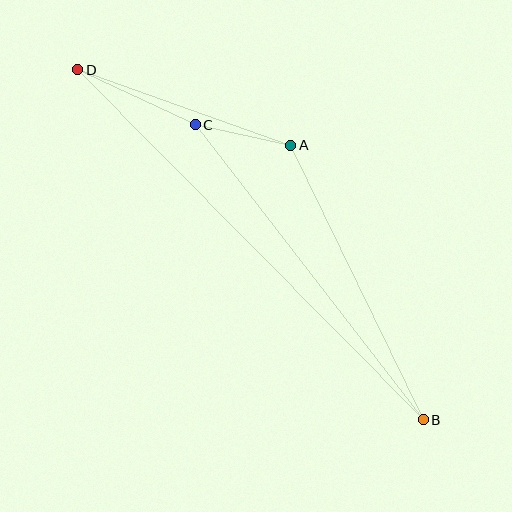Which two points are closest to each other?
Points A and C are closest to each other.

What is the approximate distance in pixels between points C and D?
The distance between C and D is approximately 130 pixels.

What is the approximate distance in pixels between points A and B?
The distance between A and B is approximately 305 pixels.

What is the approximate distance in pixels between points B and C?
The distance between B and C is approximately 372 pixels.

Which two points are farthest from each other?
Points B and D are farthest from each other.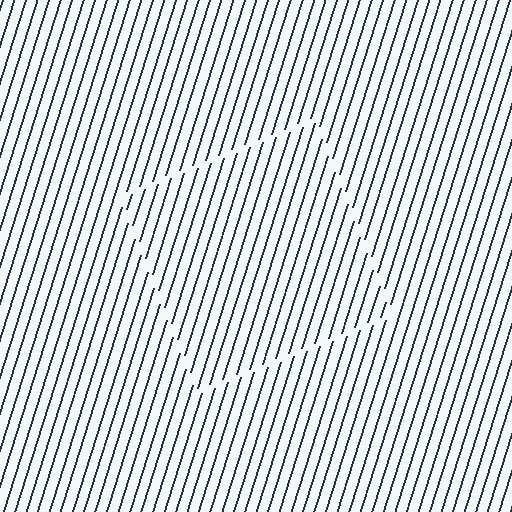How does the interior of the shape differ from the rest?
The interior of the shape contains the same grating, shifted by half a period — the contour is defined by the phase discontinuity where line-ends from the inner and outer gratings abut.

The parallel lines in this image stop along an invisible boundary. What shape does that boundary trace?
An illusory square. The interior of the shape contains the same grating, shifted by half a period — the contour is defined by the phase discontinuity where line-ends from the inner and outer gratings abut.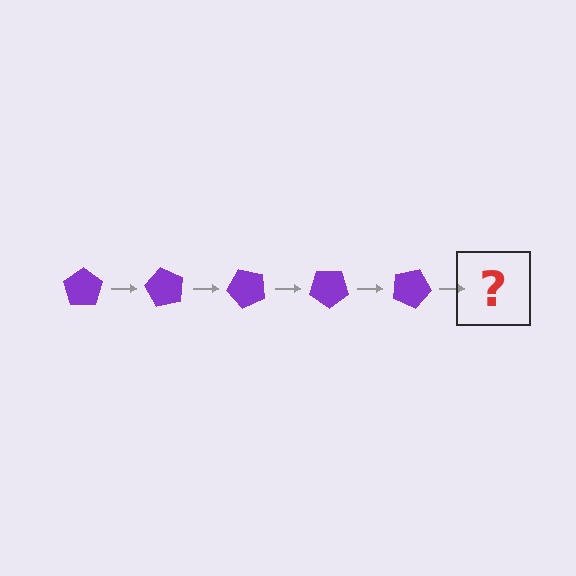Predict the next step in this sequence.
The next step is a purple pentagon rotated 300 degrees.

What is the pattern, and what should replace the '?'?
The pattern is that the pentagon rotates 60 degrees each step. The '?' should be a purple pentagon rotated 300 degrees.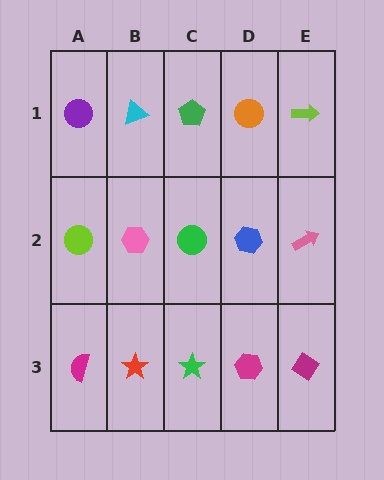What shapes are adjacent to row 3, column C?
A green circle (row 2, column C), a red star (row 3, column B), a magenta hexagon (row 3, column D).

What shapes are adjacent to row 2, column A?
A purple circle (row 1, column A), a magenta semicircle (row 3, column A), a pink hexagon (row 2, column B).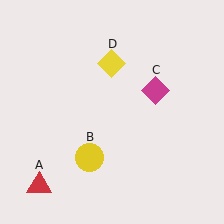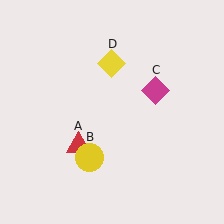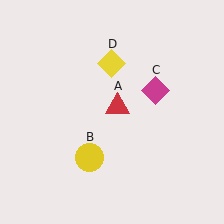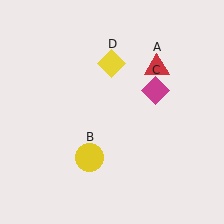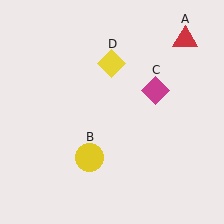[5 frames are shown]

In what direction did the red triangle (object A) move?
The red triangle (object A) moved up and to the right.